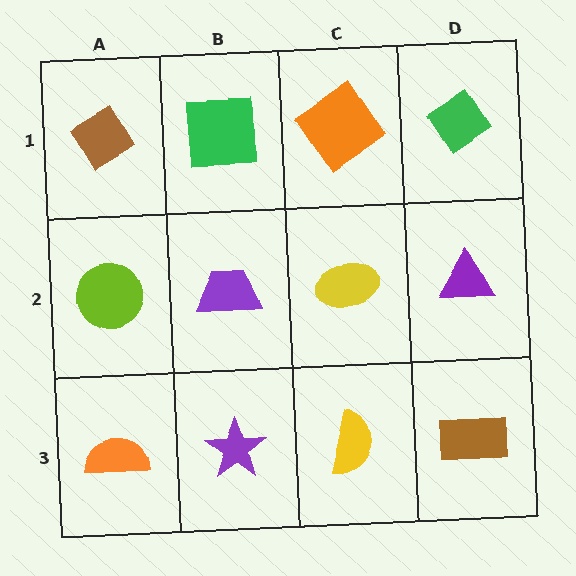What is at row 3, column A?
An orange semicircle.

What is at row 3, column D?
A brown rectangle.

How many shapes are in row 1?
4 shapes.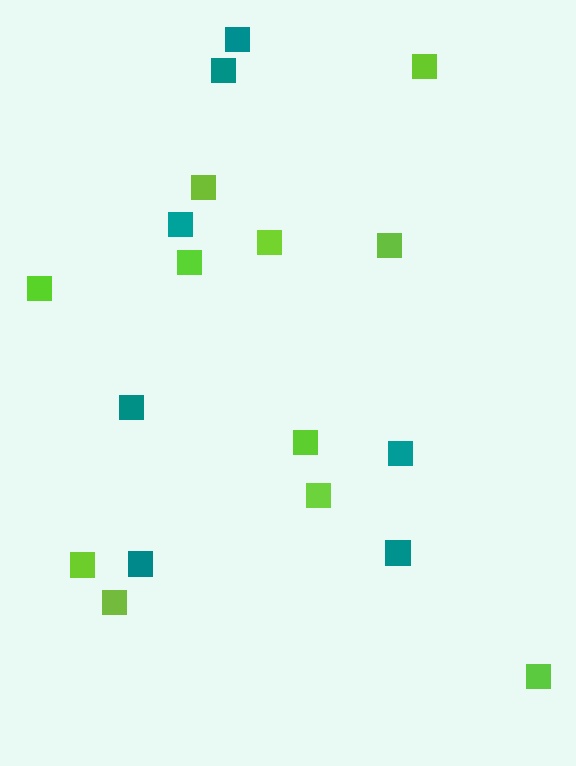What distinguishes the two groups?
There are 2 groups: one group of lime squares (11) and one group of teal squares (7).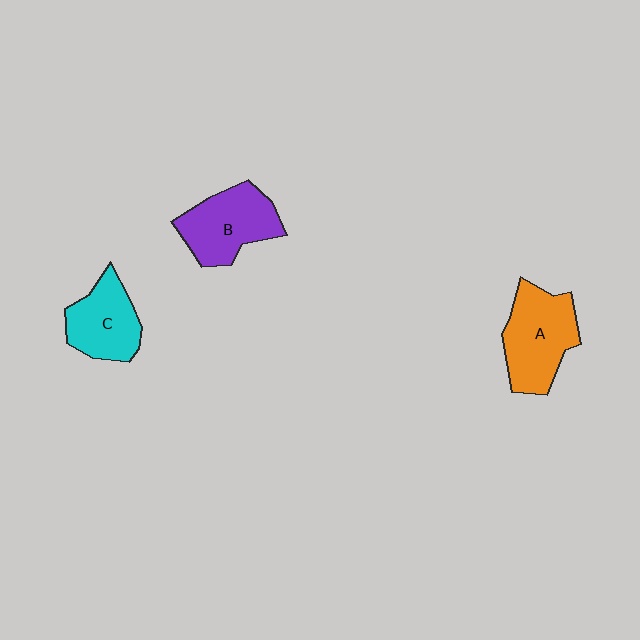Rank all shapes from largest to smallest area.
From largest to smallest: A (orange), B (purple), C (cyan).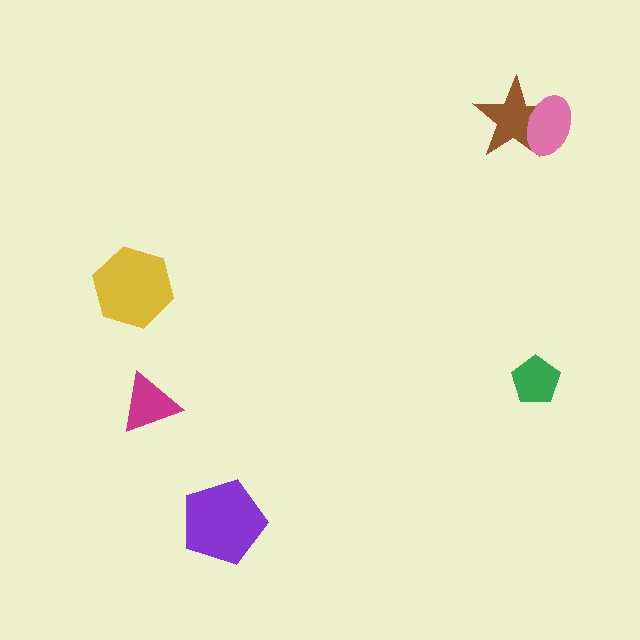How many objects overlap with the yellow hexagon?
0 objects overlap with the yellow hexagon.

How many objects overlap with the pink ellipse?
1 object overlaps with the pink ellipse.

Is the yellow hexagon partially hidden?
No, no other shape covers it.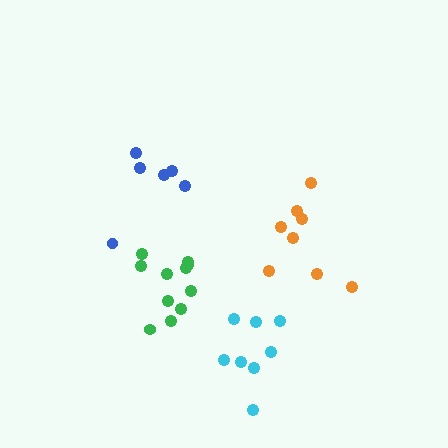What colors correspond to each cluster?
The clusters are colored: orange, green, cyan, blue.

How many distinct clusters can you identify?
There are 4 distinct clusters.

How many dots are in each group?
Group 1: 8 dots, Group 2: 11 dots, Group 3: 8 dots, Group 4: 6 dots (33 total).